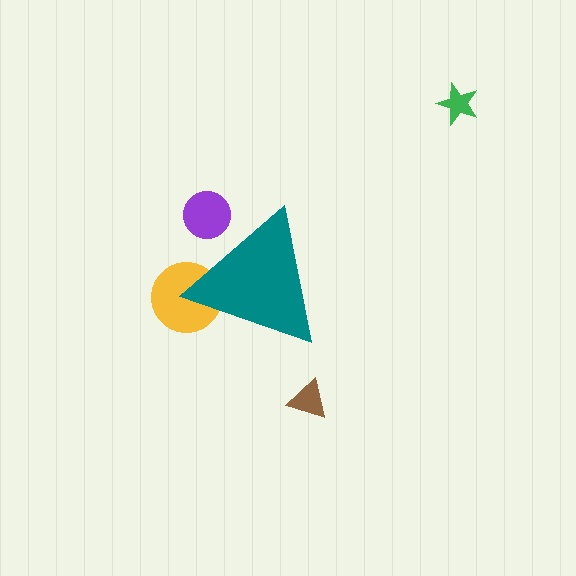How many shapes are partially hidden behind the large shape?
2 shapes are partially hidden.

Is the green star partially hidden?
No, the green star is fully visible.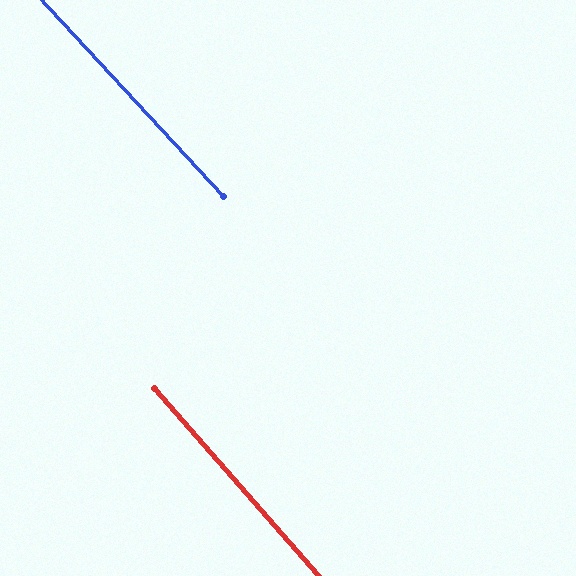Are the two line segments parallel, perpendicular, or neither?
Parallel — their directions differ by only 1.4°.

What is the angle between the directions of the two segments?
Approximately 1 degree.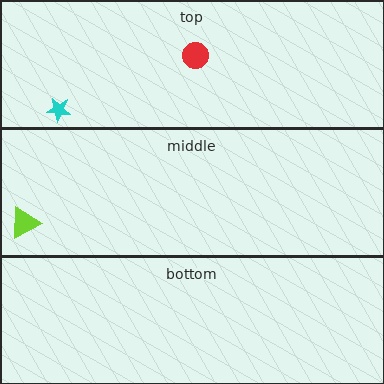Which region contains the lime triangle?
The middle region.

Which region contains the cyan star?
The top region.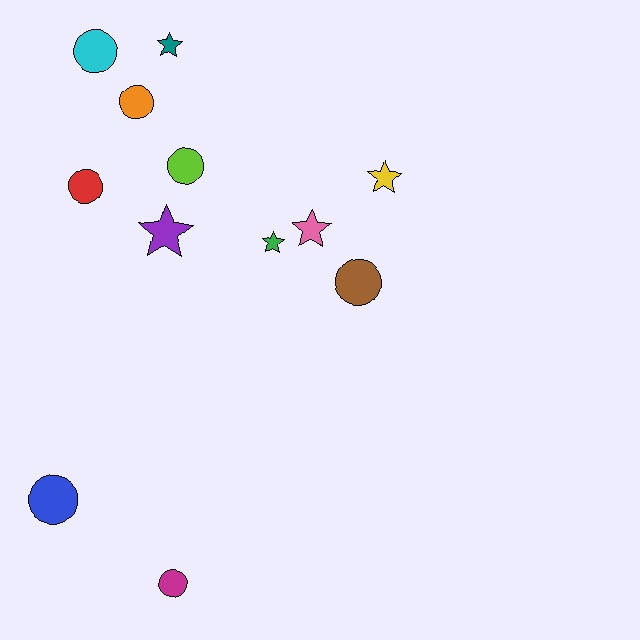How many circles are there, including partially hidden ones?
There are 7 circles.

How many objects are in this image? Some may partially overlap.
There are 12 objects.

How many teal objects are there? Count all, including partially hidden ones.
There is 1 teal object.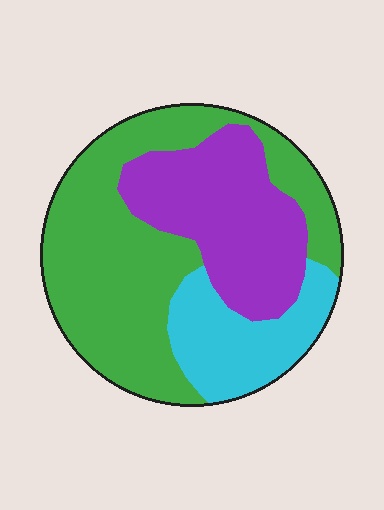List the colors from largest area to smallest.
From largest to smallest: green, purple, cyan.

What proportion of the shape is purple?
Purple takes up about one third (1/3) of the shape.